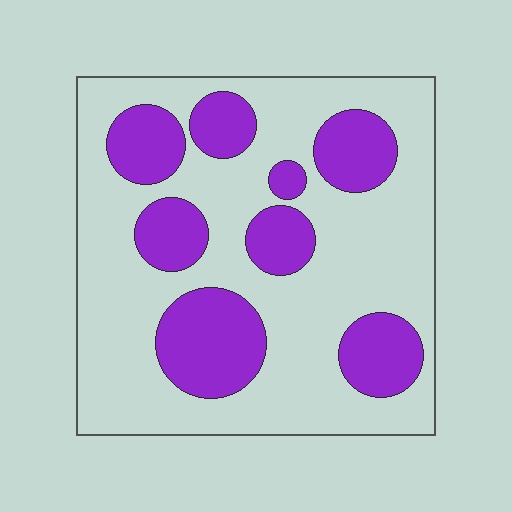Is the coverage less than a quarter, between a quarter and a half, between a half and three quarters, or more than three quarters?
Between a quarter and a half.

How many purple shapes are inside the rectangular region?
8.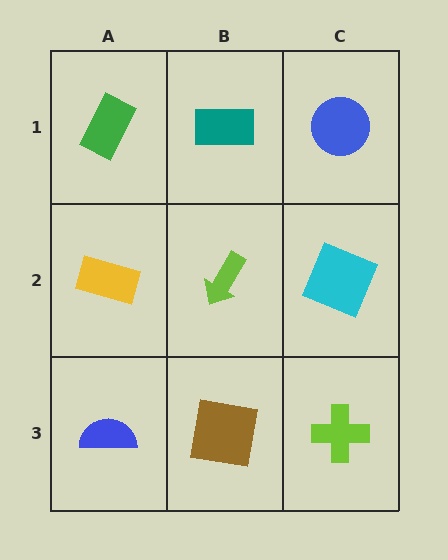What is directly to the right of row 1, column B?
A blue circle.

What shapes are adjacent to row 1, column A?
A yellow rectangle (row 2, column A), a teal rectangle (row 1, column B).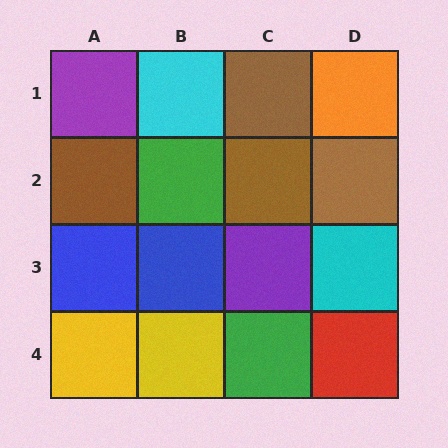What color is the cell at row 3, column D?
Cyan.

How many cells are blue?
2 cells are blue.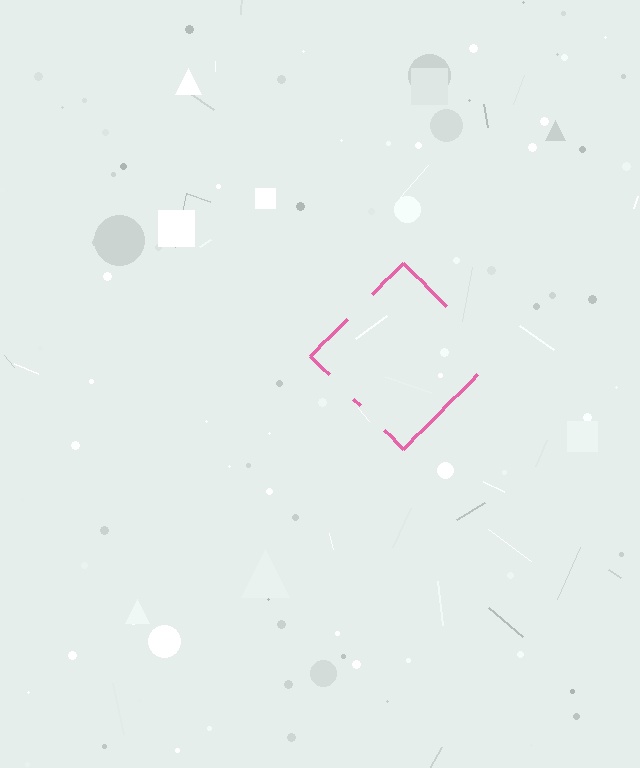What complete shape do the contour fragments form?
The contour fragments form a diamond.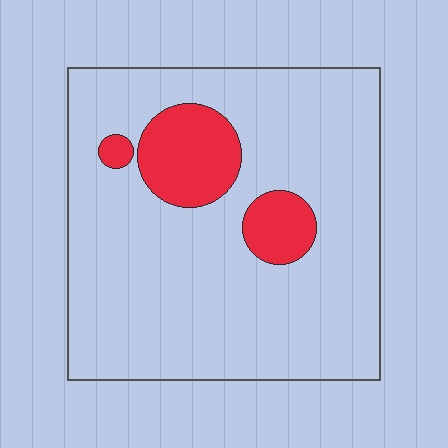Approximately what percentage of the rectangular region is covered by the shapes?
Approximately 15%.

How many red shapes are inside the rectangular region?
3.